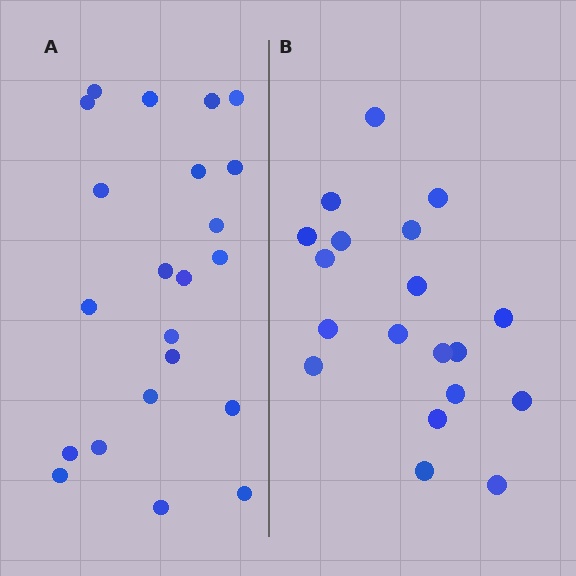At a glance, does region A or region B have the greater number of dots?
Region A (the left region) has more dots.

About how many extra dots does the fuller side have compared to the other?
Region A has just a few more — roughly 2 or 3 more dots than region B.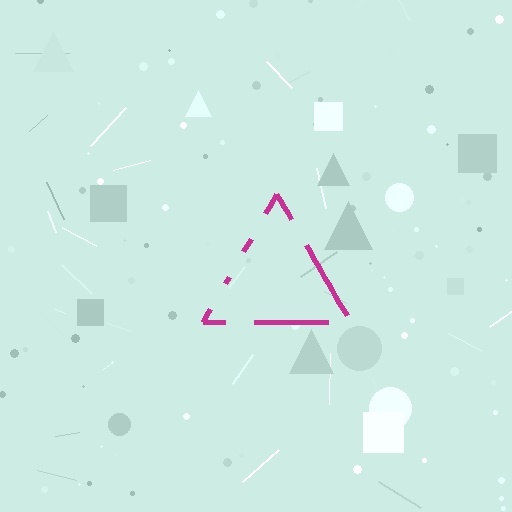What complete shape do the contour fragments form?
The contour fragments form a triangle.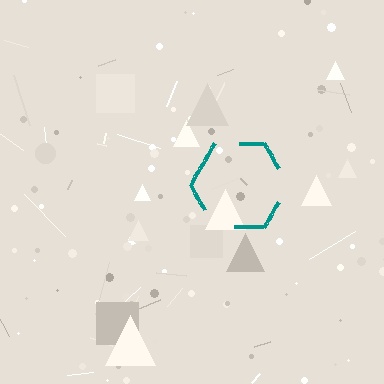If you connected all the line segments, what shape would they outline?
They would outline a hexagon.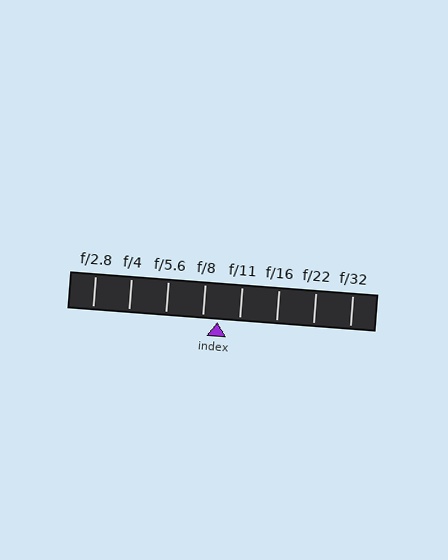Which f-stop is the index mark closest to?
The index mark is closest to f/8.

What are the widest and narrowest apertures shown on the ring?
The widest aperture shown is f/2.8 and the narrowest is f/32.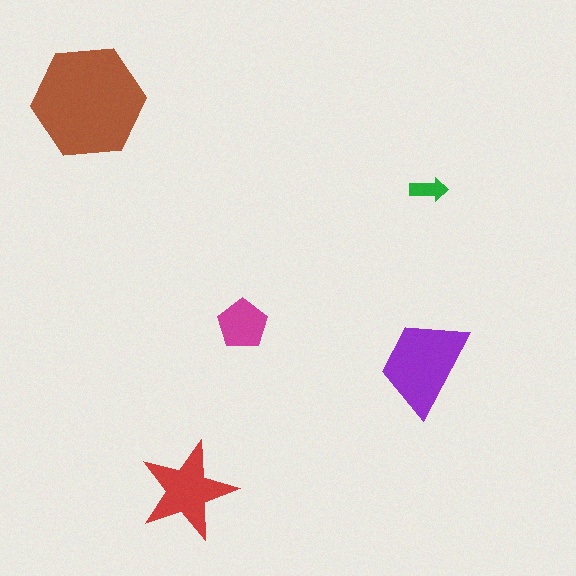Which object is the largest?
The brown hexagon.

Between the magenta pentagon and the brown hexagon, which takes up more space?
The brown hexagon.